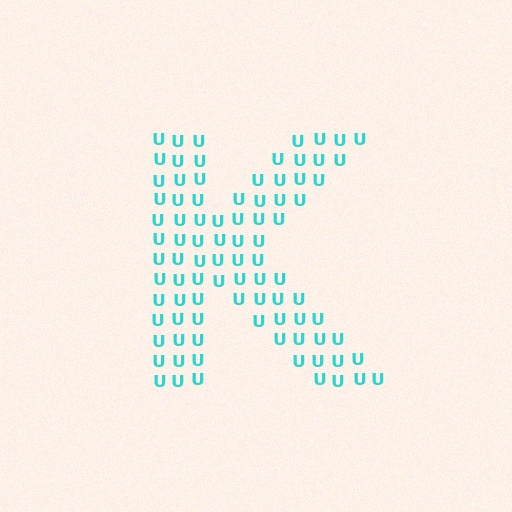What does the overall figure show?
The overall figure shows the letter K.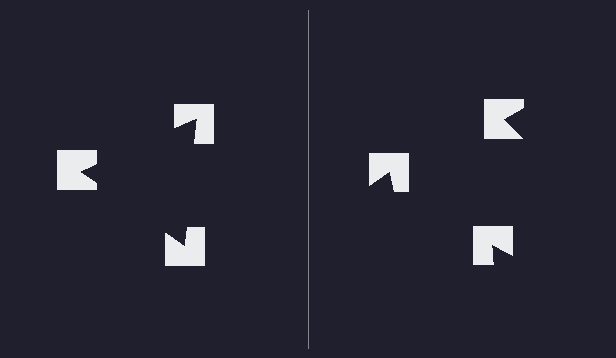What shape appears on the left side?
An illusory triangle.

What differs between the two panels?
The notched squares are positioned identically on both sides; only the wedge orientations differ. On the left they align to a triangle; on the right they are misaligned.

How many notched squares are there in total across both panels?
6 — 3 on each side.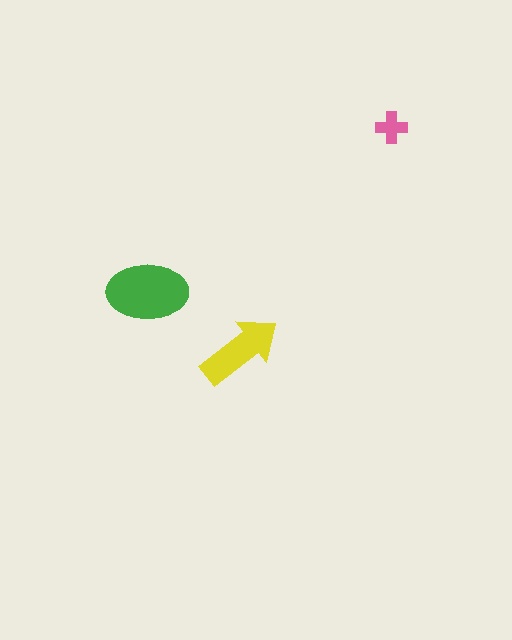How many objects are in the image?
There are 3 objects in the image.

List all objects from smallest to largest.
The pink cross, the yellow arrow, the green ellipse.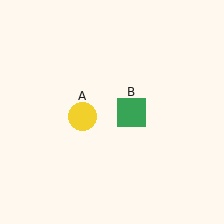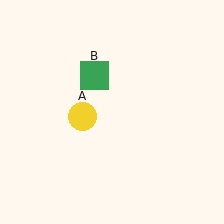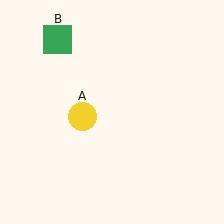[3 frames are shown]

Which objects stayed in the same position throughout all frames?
Yellow circle (object A) remained stationary.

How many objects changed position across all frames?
1 object changed position: green square (object B).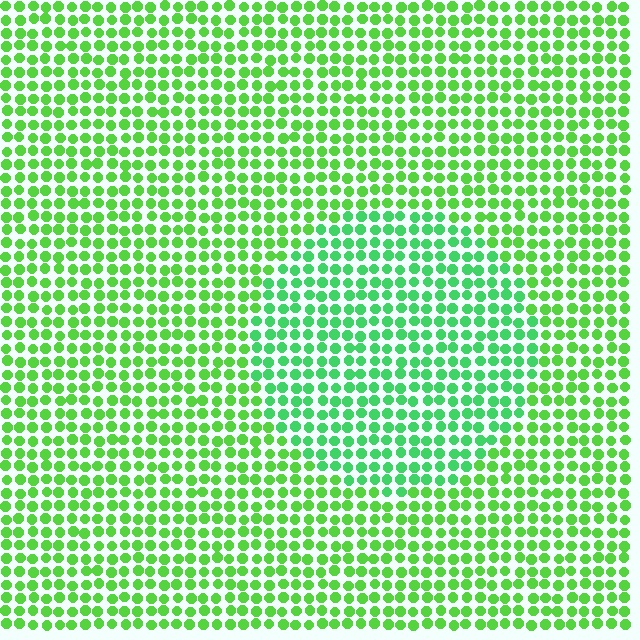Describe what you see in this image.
The image is filled with small lime elements in a uniform arrangement. A circle-shaped region is visible where the elements are tinted to a slightly different hue, forming a subtle color boundary.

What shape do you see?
I see a circle.